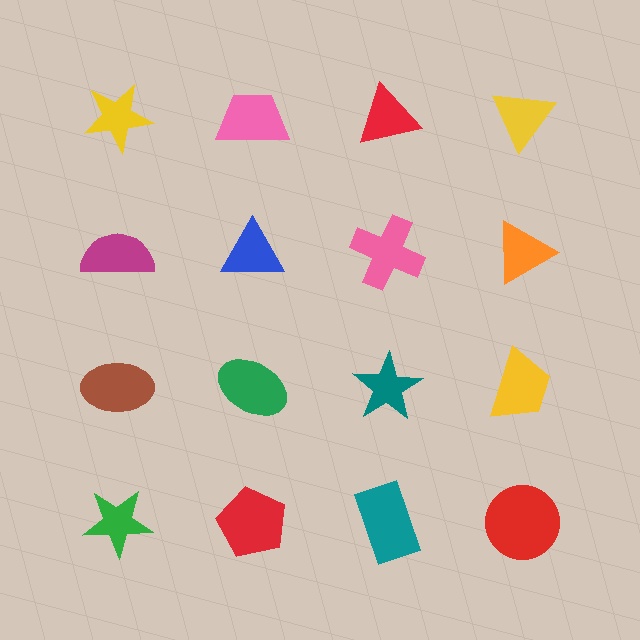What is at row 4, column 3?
A teal rectangle.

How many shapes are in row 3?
4 shapes.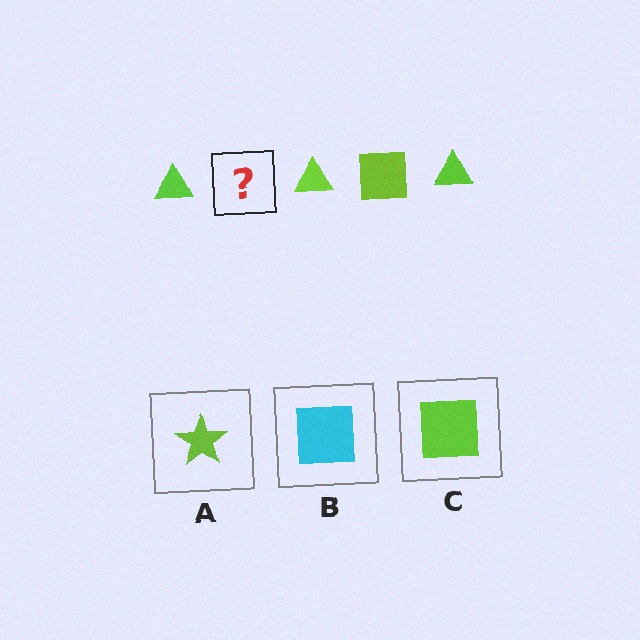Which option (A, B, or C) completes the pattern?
C.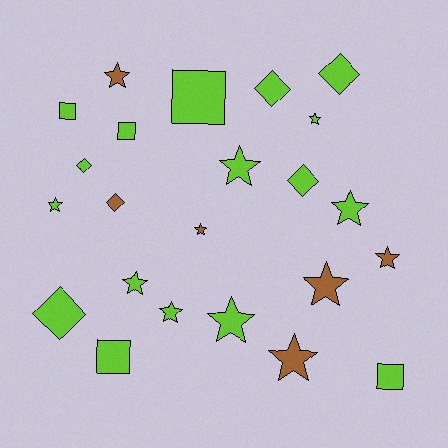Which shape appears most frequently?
Star, with 12 objects.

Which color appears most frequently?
Lime, with 17 objects.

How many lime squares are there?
There are 5 lime squares.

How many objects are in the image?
There are 23 objects.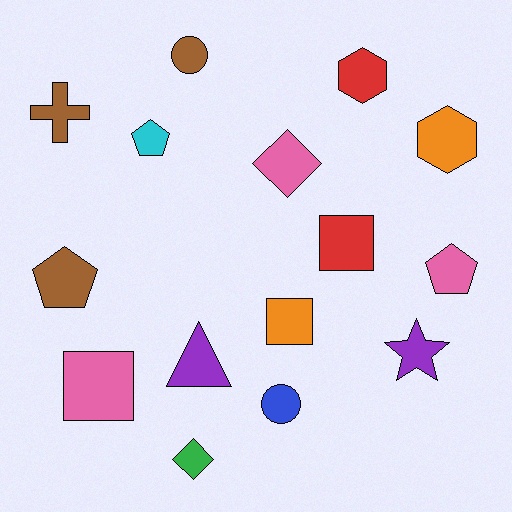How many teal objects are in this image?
There are no teal objects.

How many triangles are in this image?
There is 1 triangle.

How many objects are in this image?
There are 15 objects.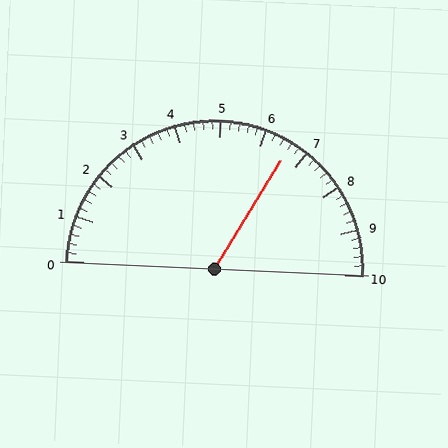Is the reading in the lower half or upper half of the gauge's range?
The reading is in the upper half of the range (0 to 10).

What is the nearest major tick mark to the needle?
The nearest major tick mark is 7.